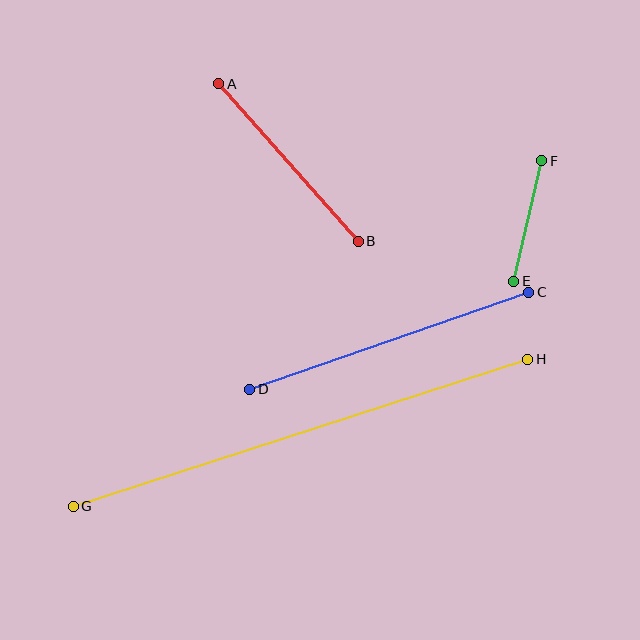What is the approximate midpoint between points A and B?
The midpoint is at approximately (288, 162) pixels.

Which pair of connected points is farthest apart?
Points G and H are farthest apart.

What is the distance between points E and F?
The distance is approximately 124 pixels.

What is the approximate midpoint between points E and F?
The midpoint is at approximately (528, 221) pixels.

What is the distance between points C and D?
The distance is approximately 296 pixels.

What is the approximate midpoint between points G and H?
The midpoint is at approximately (300, 433) pixels.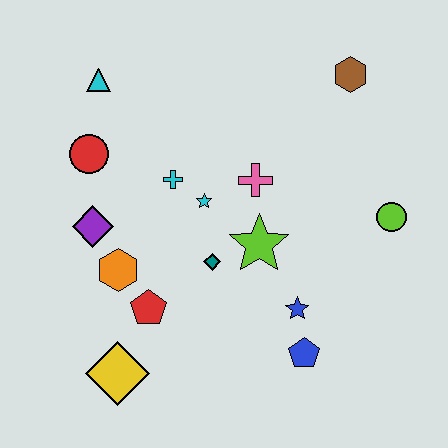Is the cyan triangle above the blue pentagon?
Yes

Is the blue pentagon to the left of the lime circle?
Yes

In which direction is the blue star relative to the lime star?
The blue star is below the lime star.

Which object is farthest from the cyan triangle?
The blue pentagon is farthest from the cyan triangle.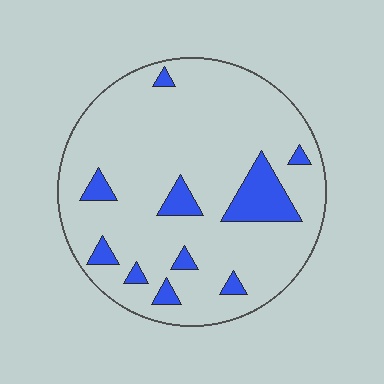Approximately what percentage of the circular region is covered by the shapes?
Approximately 15%.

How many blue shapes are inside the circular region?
10.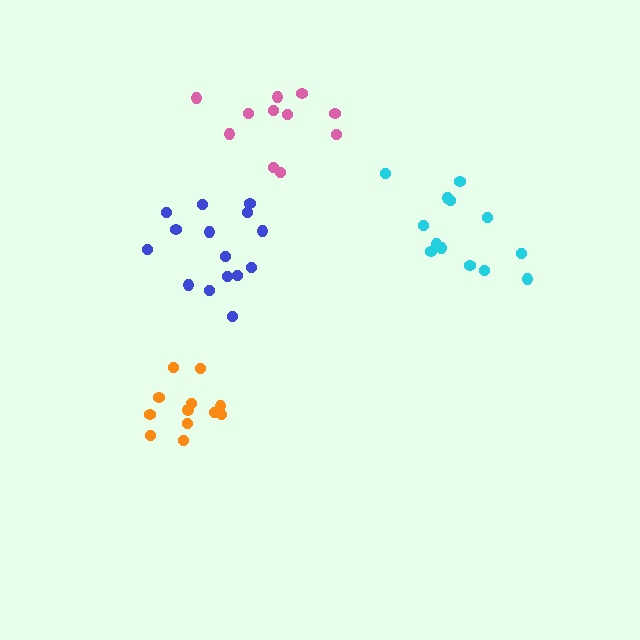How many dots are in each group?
Group 1: 12 dots, Group 2: 15 dots, Group 3: 13 dots, Group 4: 11 dots (51 total).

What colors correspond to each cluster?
The clusters are colored: orange, blue, cyan, pink.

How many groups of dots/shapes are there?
There are 4 groups.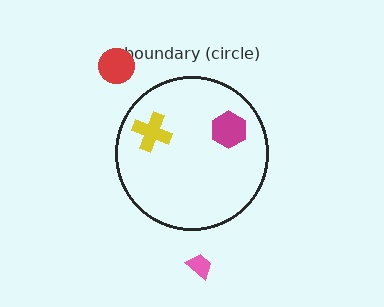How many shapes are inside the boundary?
2 inside, 2 outside.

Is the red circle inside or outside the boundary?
Outside.